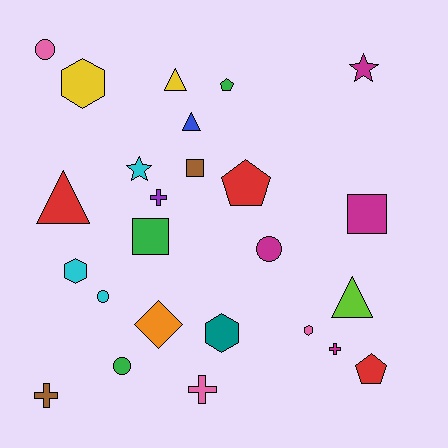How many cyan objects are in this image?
There are 3 cyan objects.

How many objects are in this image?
There are 25 objects.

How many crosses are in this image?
There are 4 crosses.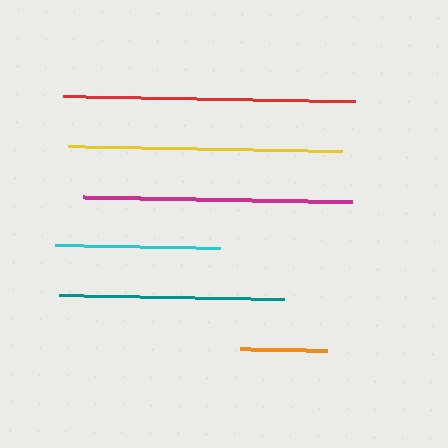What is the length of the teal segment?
The teal segment is approximately 225 pixels long.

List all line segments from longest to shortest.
From longest to shortest: red, yellow, magenta, teal, cyan, orange.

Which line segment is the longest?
The red line is the longest at approximately 291 pixels.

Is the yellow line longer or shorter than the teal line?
The yellow line is longer than the teal line.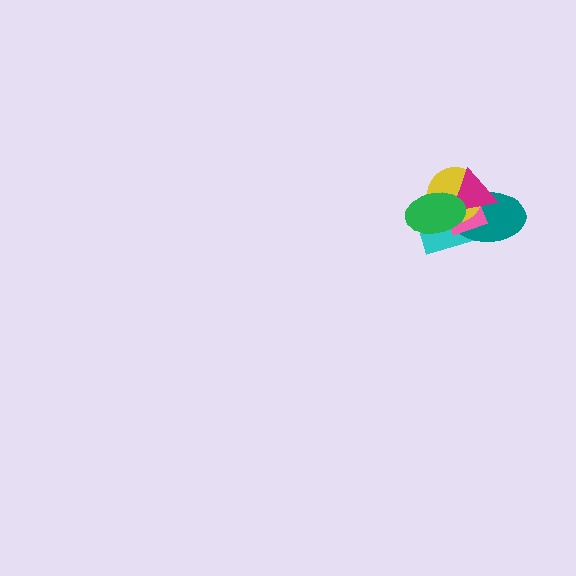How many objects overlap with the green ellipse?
5 objects overlap with the green ellipse.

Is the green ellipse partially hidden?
No, no other shape covers it.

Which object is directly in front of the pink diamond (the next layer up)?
The yellow circle is directly in front of the pink diamond.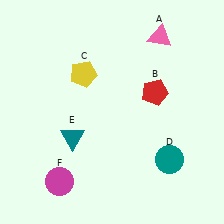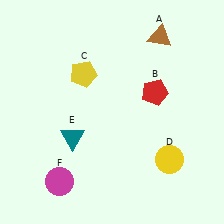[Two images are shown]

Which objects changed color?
A changed from pink to brown. D changed from teal to yellow.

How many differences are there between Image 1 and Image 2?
There are 2 differences between the two images.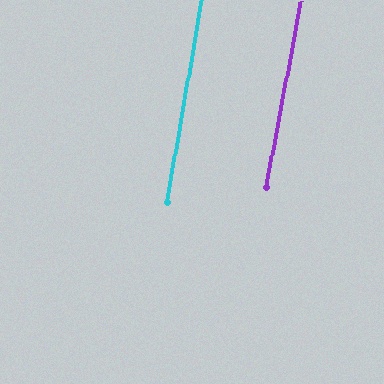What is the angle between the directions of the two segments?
Approximately 1 degree.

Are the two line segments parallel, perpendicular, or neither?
Parallel — their directions differ by only 0.7°.